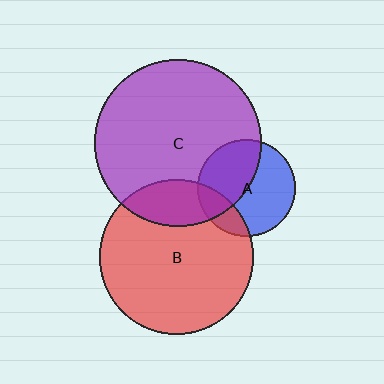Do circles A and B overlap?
Yes.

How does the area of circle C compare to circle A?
Approximately 3.0 times.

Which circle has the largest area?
Circle C (purple).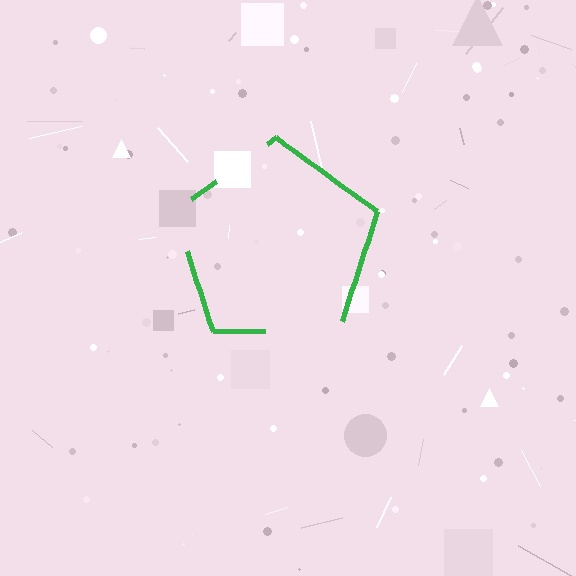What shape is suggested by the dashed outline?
The dashed outline suggests a pentagon.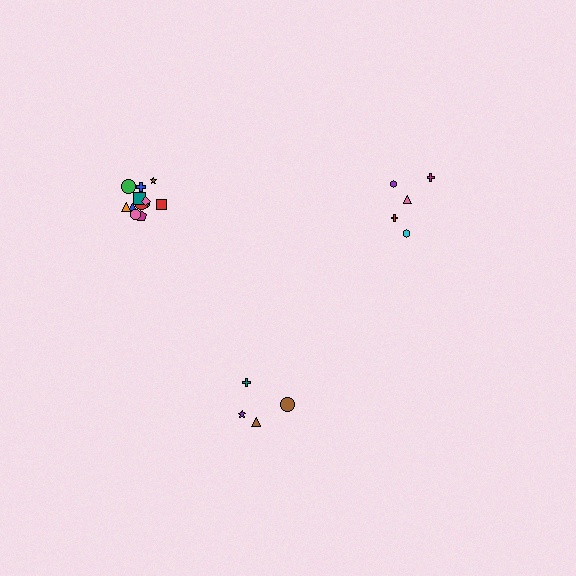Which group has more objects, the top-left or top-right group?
The top-left group.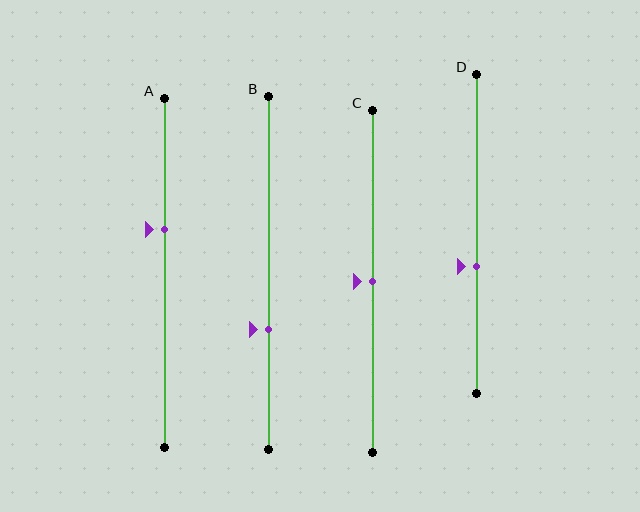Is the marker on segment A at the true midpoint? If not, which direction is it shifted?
No, the marker on segment A is shifted upward by about 12% of the segment length.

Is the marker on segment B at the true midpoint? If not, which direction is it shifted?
No, the marker on segment B is shifted downward by about 16% of the segment length.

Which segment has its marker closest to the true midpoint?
Segment C has its marker closest to the true midpoint.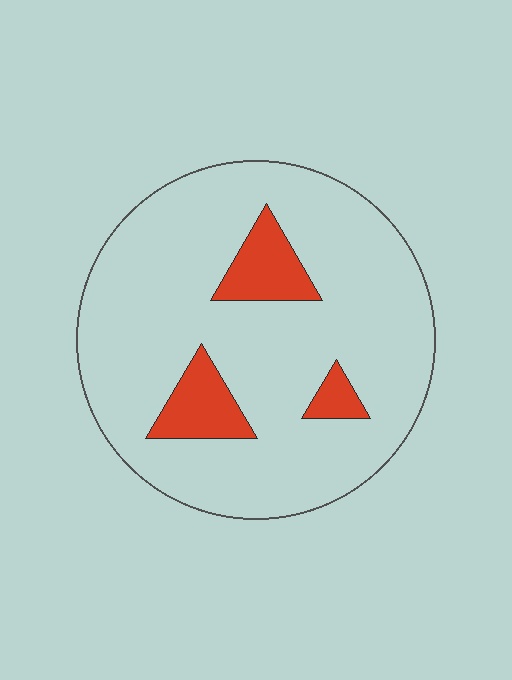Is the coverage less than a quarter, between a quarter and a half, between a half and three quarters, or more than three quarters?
Less than a quarter.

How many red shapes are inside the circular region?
3.